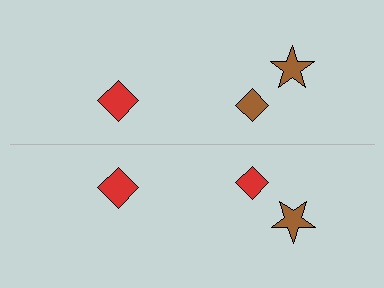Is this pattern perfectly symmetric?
No, the pattern is not perfectly symmetric. The red diamond on the bottom side breaks the symmetry — its mirror counterpart is brown.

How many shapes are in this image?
There are 6 shapes in this image.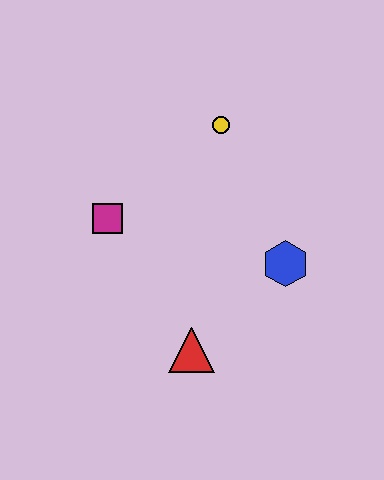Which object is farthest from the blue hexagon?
The magenta square is farthest from the blue hexagon.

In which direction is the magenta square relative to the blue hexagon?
The magenta square is to the left of the blue hexagon.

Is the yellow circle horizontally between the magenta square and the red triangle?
No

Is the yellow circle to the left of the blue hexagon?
Yes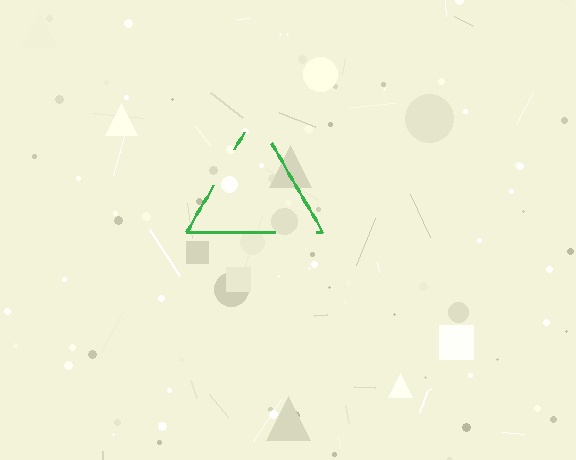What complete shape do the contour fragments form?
The contour fragments form a triangle.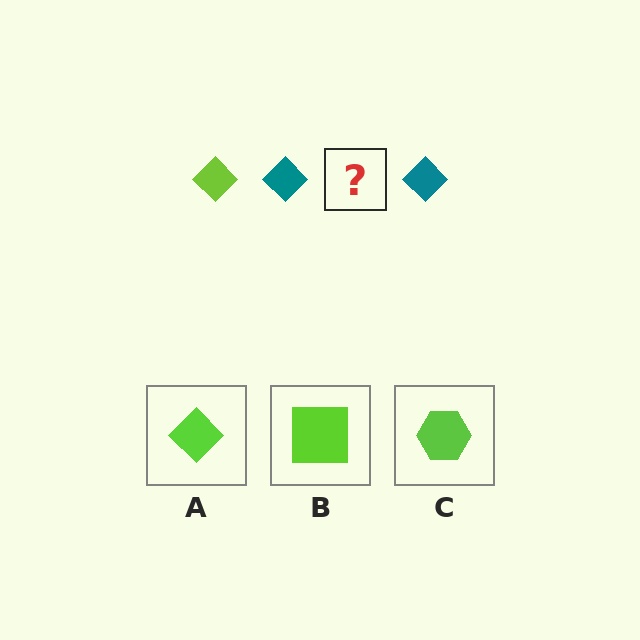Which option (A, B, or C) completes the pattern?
A.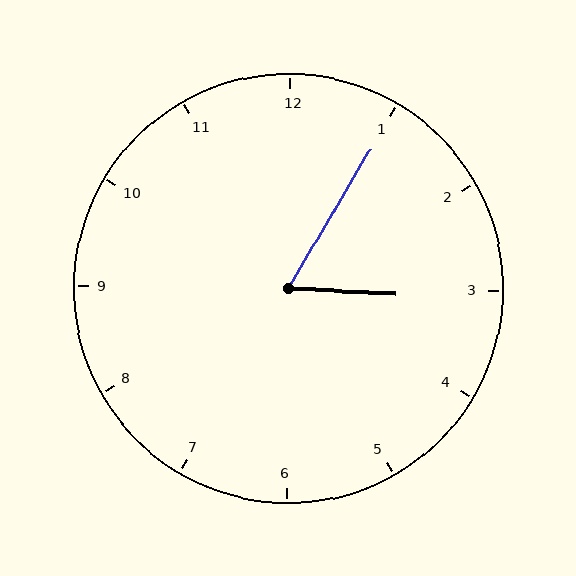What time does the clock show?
3:05.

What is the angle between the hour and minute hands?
Approximately 62 degrees.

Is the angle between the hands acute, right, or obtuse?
It is acute.